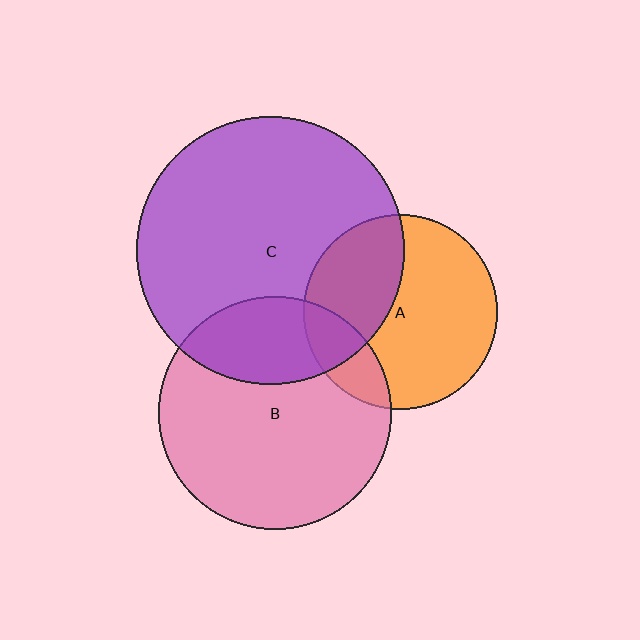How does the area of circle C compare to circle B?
Approximately 1.3 times.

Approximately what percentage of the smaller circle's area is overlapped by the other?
Approximately 35%.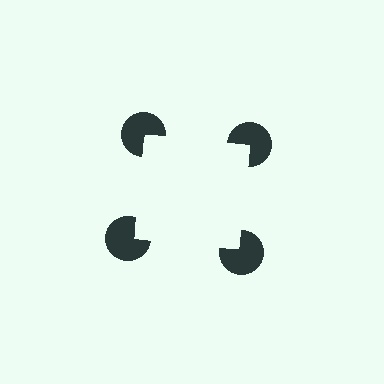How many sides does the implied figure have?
4 sides.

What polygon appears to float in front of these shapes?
An illusory square — its edges are inferred from the aligned wedge cuts in the pac-man discs, not physically drawn.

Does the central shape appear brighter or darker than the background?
It typically appears slightly brighter than the background, even though no actual brightness change is drawn.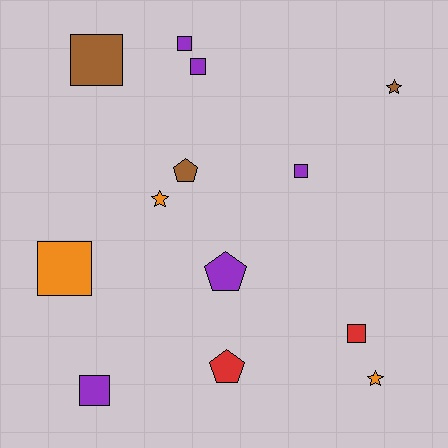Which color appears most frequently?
Purple, with 5 objects.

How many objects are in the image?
There are 13 objects.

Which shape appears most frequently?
Square, with 7 objects.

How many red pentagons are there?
There is 1 red pentagon.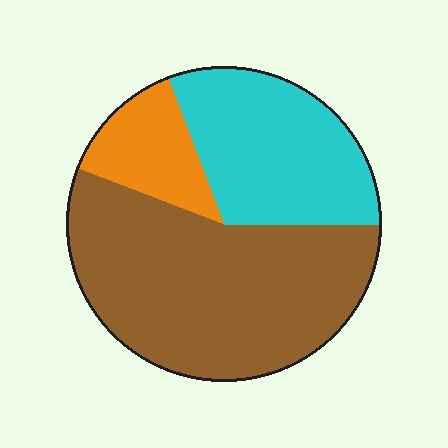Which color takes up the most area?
Brown, at roughly 55%.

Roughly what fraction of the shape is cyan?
Cyan takes up between a quarter and a half of the shape.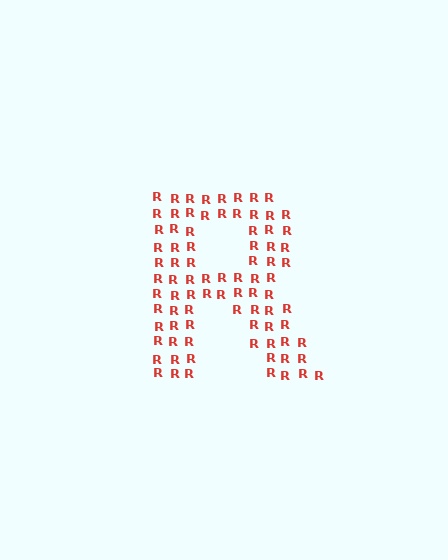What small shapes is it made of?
It is made of small letter R's.